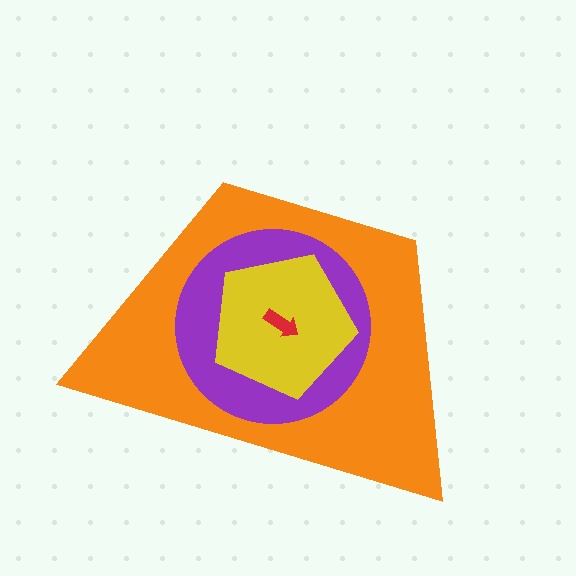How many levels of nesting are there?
4.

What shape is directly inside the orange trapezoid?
The purple circle.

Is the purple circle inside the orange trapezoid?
Yes.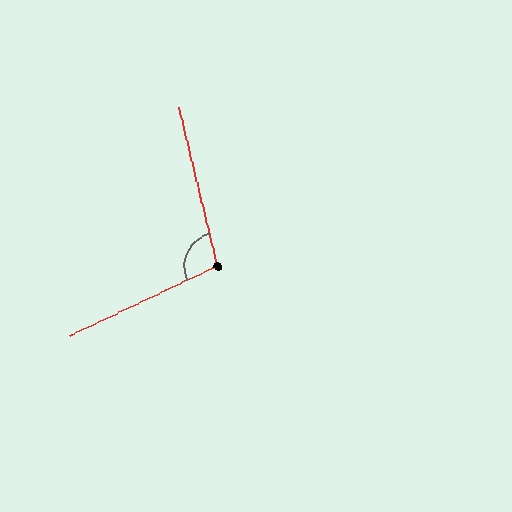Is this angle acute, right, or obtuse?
It is obtuse.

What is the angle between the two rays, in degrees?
Approximately 102 degrees.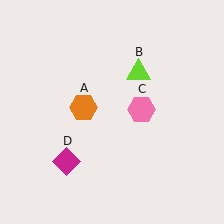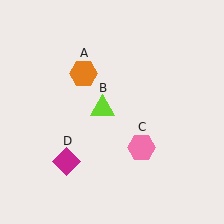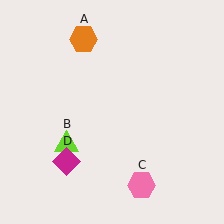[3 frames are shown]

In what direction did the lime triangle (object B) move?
The lime triangle (object B) moved down and to the left.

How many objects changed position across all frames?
3 objects changed position: orange hexagon (object A), lime triangle (object B), pink hexagon (object C).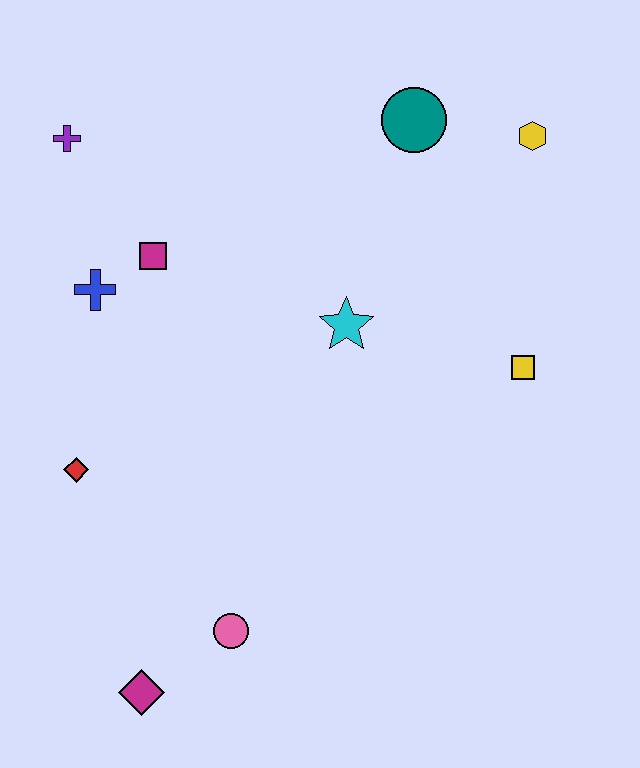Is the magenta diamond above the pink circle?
No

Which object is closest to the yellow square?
The cyan star is closest to the yellow square.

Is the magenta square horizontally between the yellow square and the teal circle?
No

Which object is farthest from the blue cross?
The yellow hexagon is farthest from the blue cross.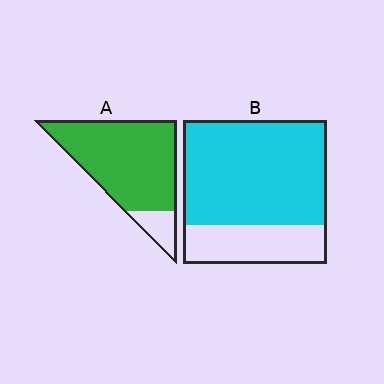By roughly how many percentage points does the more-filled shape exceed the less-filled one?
By roughly 15 percentage points (A over B).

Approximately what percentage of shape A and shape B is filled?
A is approximately 85% and B is approximately 75%.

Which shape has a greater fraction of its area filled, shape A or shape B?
Shape A.